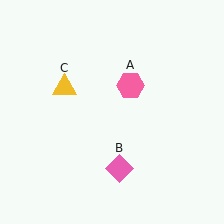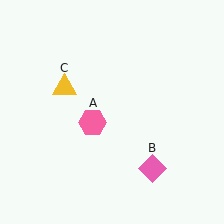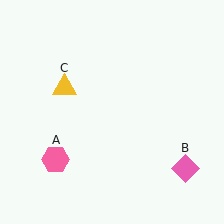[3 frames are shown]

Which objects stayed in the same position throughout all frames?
Yellow triangle (object C) remained stationary.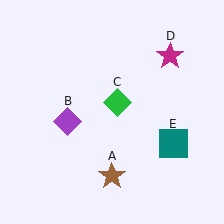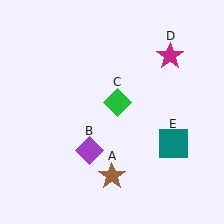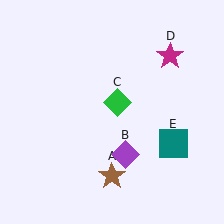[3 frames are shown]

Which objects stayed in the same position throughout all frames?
Brown star (object A) and green diamond (object C) and magenta star (object D) and teal square (object E) remained stationary.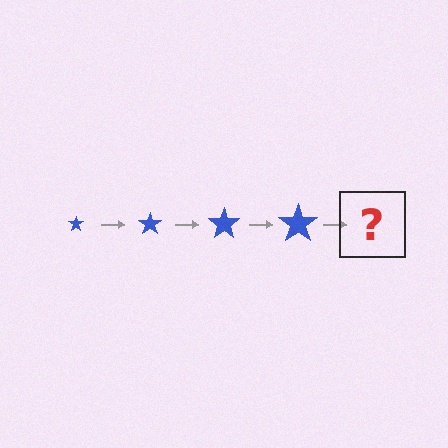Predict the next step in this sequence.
The next step is a blue star, larger than the previous one.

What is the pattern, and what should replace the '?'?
The pattern is that the star gets progressively larger each step. The '?' should be a blue star, larger than the previous one.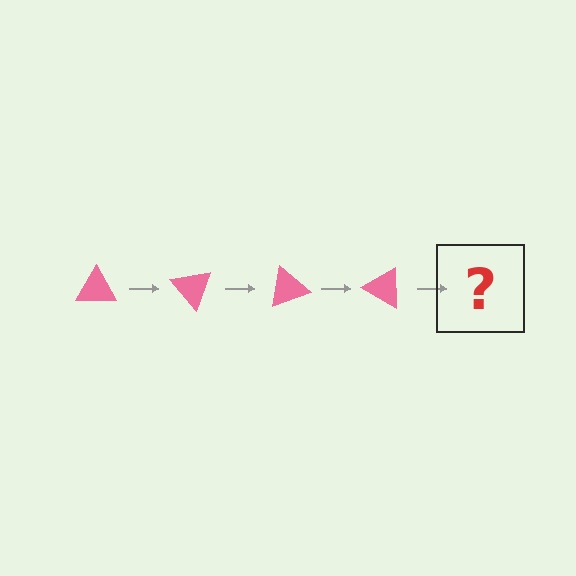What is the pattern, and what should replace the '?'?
The pattern is that the triangle rotates 50 degrees each step. The '?' should be a pink triangle rotated 200 degrees.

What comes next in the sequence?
The next element should be a pink triangle rotated 200 degrees.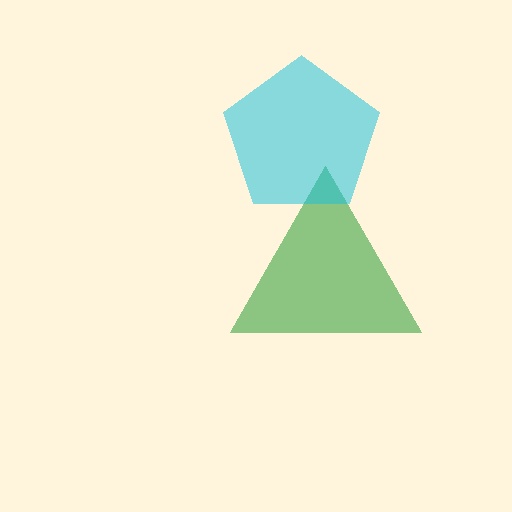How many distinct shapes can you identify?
There are 2 distinct shapes: a green triangle, a cyan pentagon.